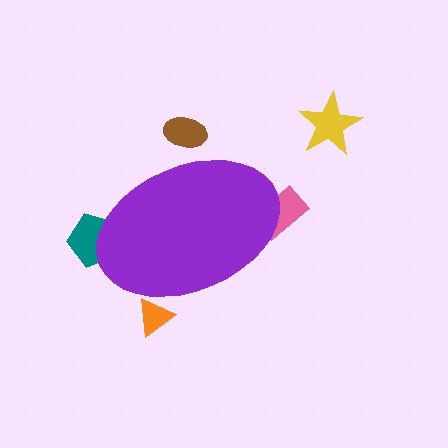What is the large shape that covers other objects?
A purple ellipse.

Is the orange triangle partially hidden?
Yes, the orange triangle is partially hidden behind the purple ellipse.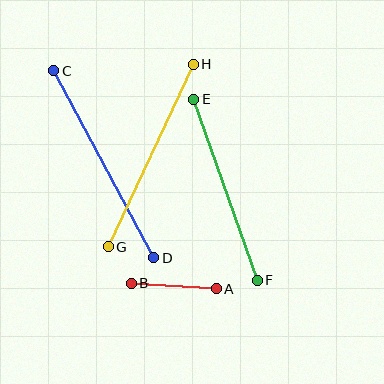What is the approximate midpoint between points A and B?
The midpoint is at approximately (174, 286) pixels.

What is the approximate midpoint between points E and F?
The midpoint is at approximately (225, 190) pixels.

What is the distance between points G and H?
The distance is approximately 201 pixels.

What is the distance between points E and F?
The distance is approximately 192 pixels.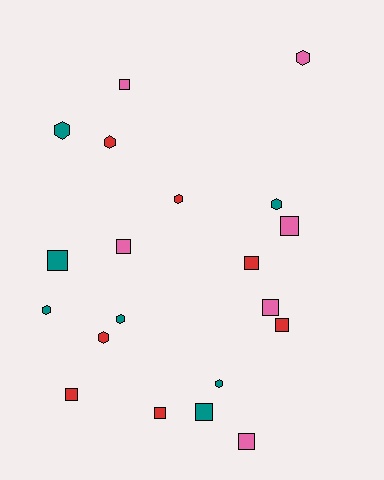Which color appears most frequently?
Teal, with 7 objects.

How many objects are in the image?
There are 20 objects.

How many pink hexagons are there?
There is 1 pink hexagon.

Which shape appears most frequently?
Square, with 11 objects.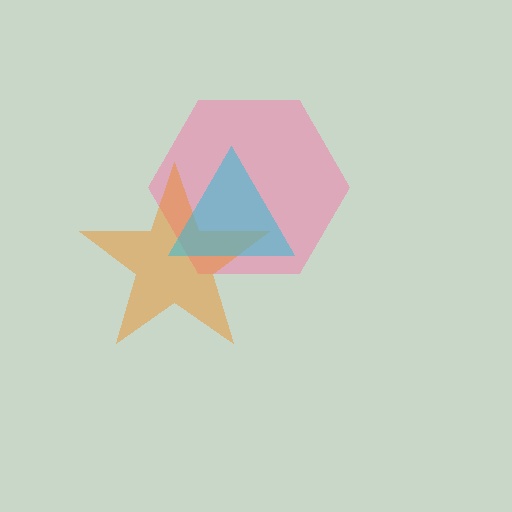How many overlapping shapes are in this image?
There are 3 overlapping shapes in the image.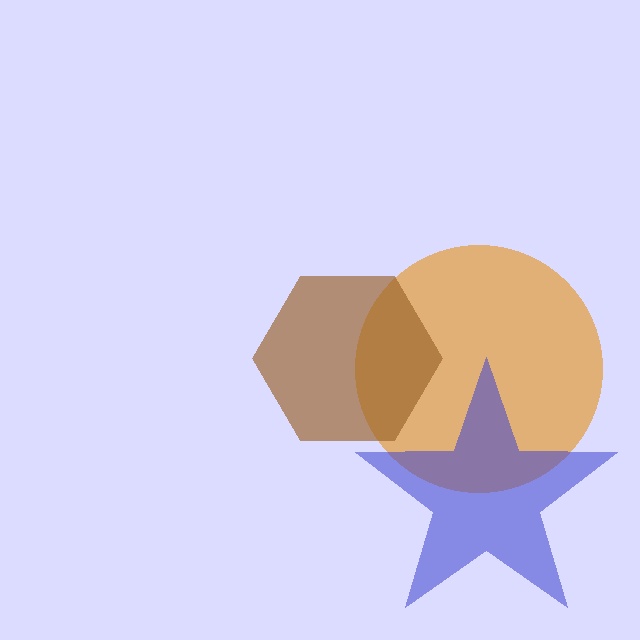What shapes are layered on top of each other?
The layered shapes are: an orange circle, a blue star, a brown hexagon.